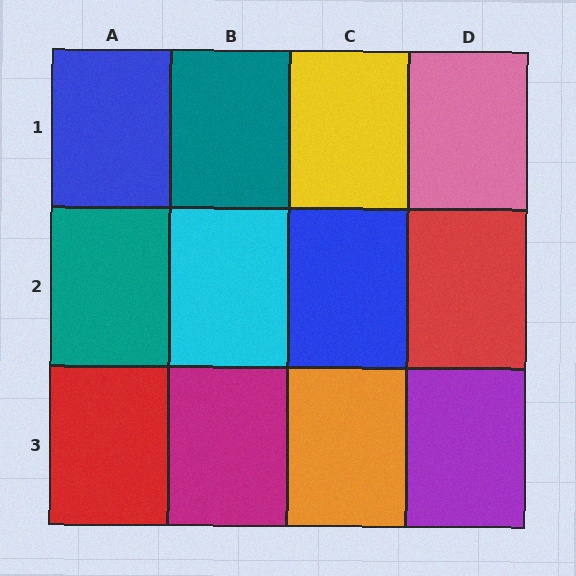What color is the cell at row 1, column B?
Teal.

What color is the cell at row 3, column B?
Magenta.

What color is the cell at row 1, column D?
Pink.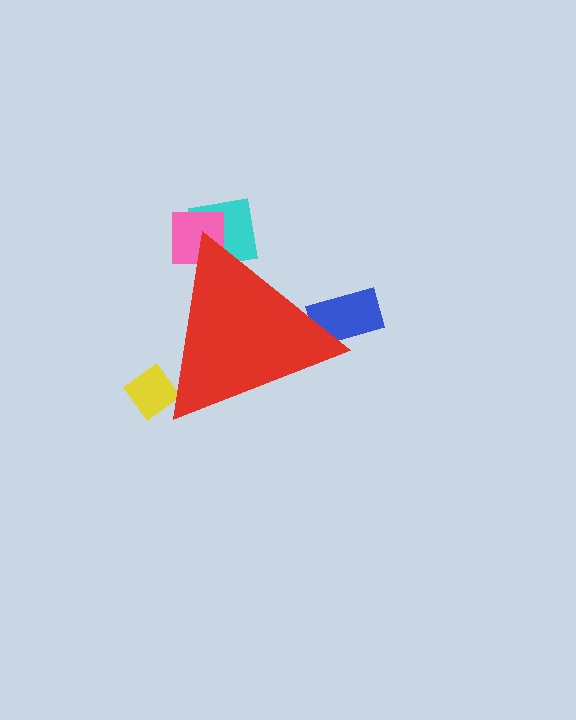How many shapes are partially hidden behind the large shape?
4 shapes are partially hidden.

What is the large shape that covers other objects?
A red triangle.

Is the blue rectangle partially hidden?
Yes, the blue rectangle is partially hidden behind the red triangle.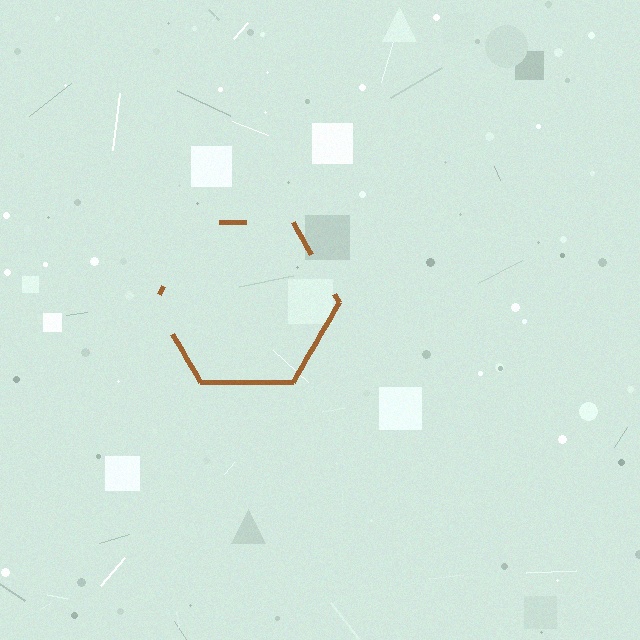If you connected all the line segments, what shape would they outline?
They would outline a hexagon.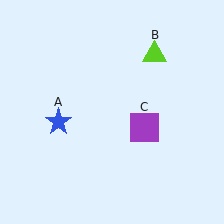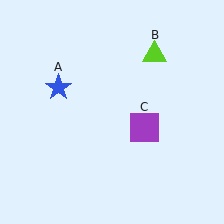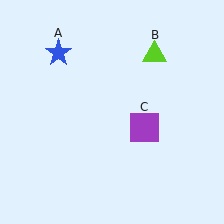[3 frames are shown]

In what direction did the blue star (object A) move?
The blue star (object A) moved up.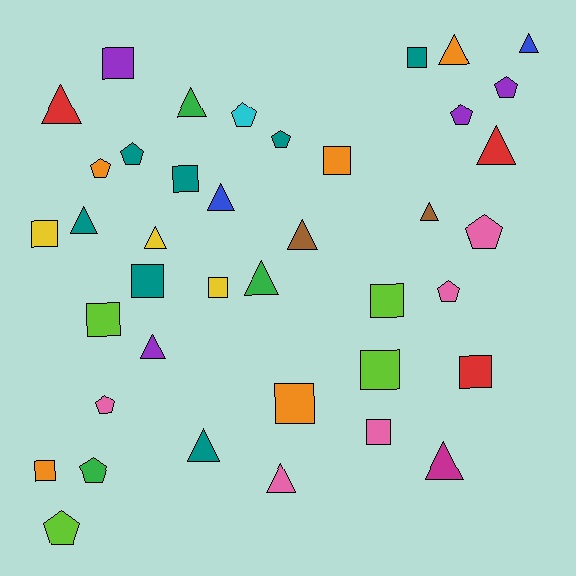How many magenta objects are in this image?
There is 1 magenta object.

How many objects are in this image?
There are 40 objects.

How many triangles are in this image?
There are 15 triangles.